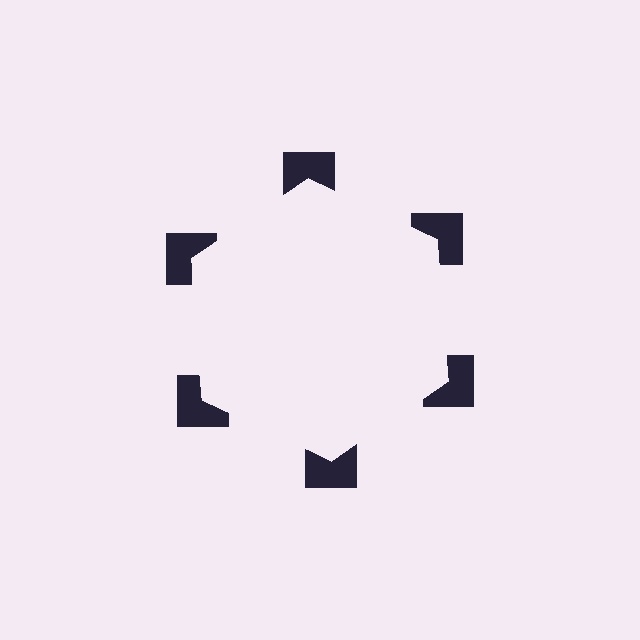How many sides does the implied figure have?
6 sides.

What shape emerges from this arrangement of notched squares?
An illusory hexagon — its edges are inferred from the aligned wedge cuts in the notched squares, not physically drawn.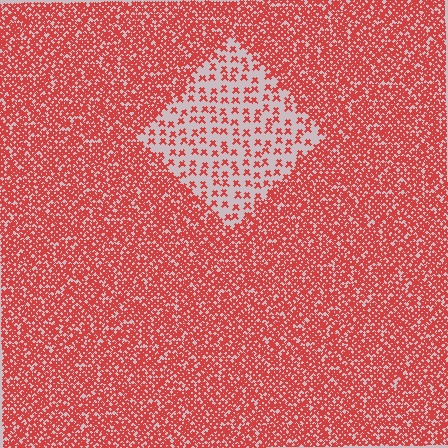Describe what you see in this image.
The image contains small red elements arranged at two different densities. A diamond-shaped region is visible where the elements are less densely packed than the surrounding area.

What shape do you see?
I see a diamond.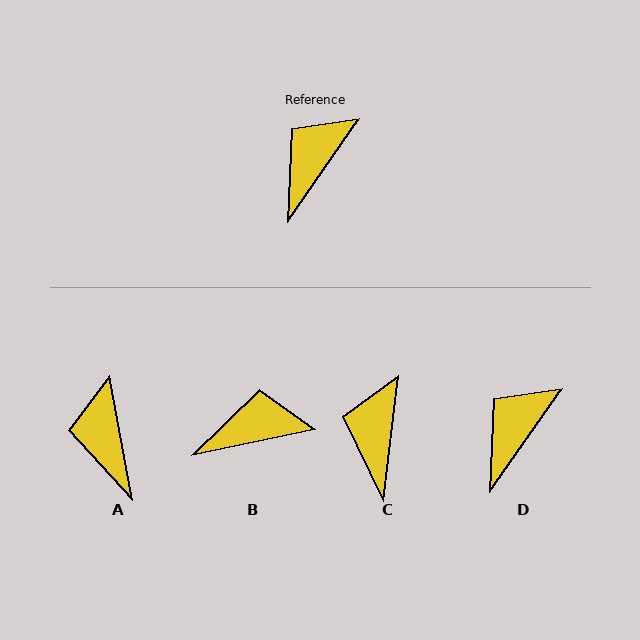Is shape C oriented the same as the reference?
No, it is off by about 28 degrees.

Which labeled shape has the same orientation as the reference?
D.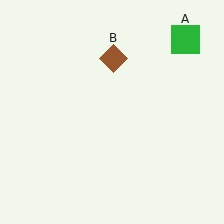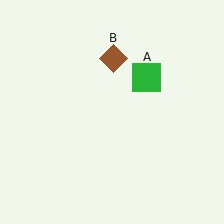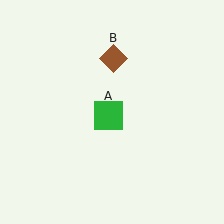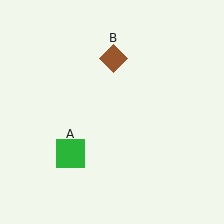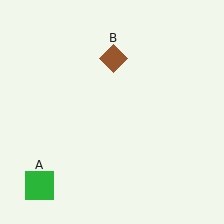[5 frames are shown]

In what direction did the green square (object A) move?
The green square (object A) moved down and to the left.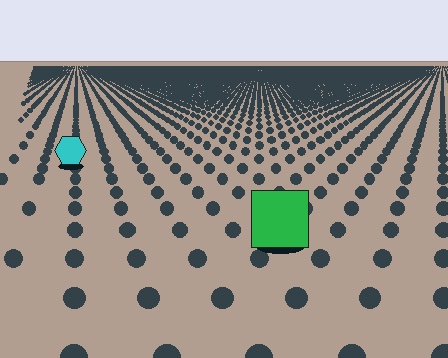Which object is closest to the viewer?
The green square is closest. The texture marks near it are larger and more spread out.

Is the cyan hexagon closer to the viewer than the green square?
No. The green square is closer — you can tell from the texture gradient: the ground texture is coarser near it.